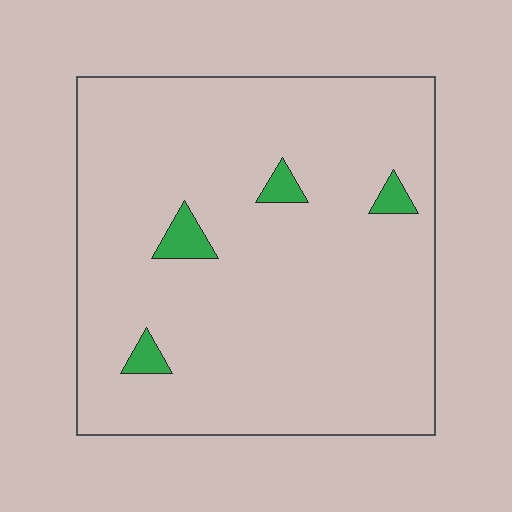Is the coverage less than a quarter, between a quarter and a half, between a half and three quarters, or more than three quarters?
Less than a quarter.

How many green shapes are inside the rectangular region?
4.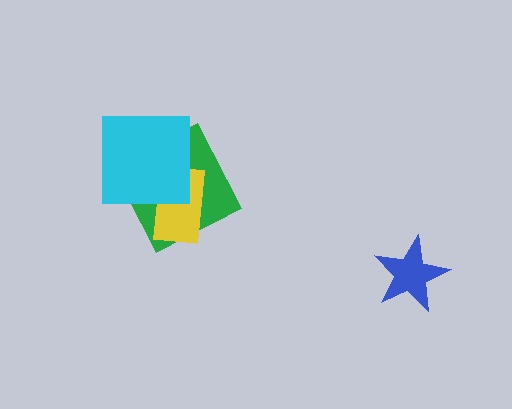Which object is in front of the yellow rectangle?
The cyan square is in front of the yellow rectangle.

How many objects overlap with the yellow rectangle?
2 objects overlap with the yellow rectangle.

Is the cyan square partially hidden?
No, no other shape covers it.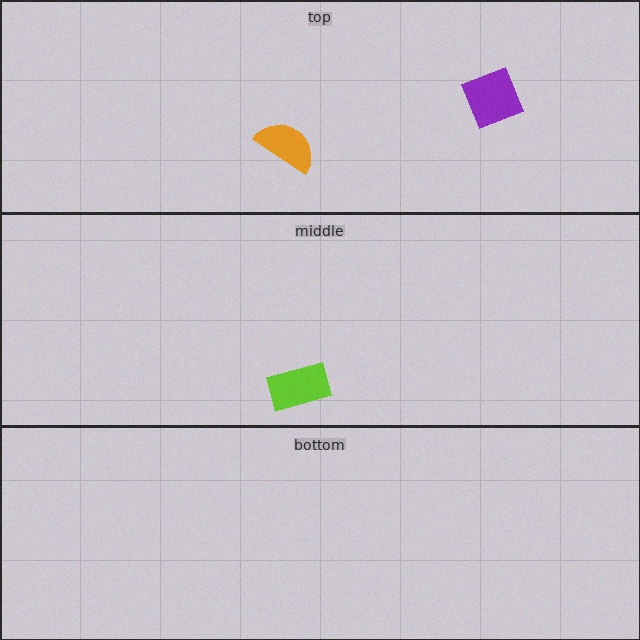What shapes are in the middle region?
The lime rectangle.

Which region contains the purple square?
The top region.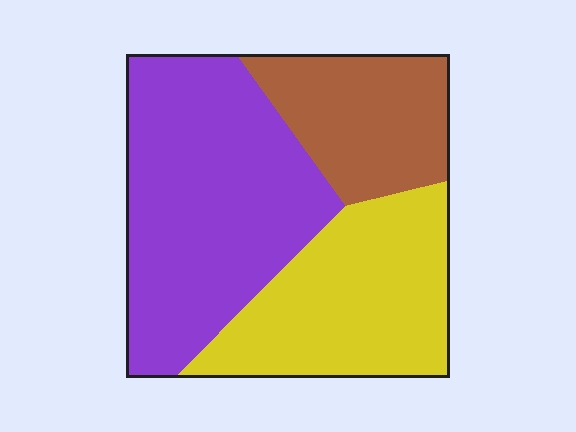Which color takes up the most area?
Purple, at roughly 45%.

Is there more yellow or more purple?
Purple.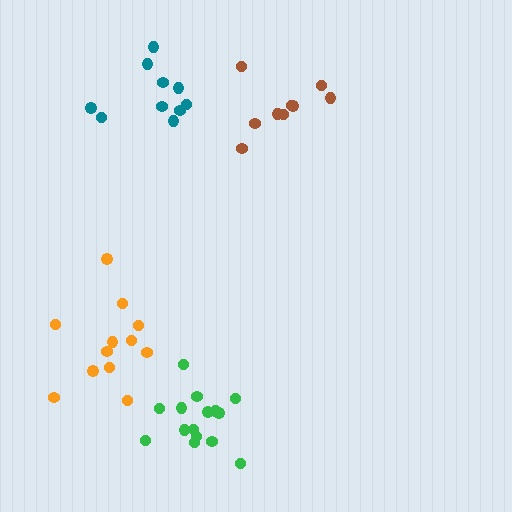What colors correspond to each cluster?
The clusters are colored: green, teal, orange, brown.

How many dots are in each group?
Group 1: 15 dots, Group 2: 10 dots, Group 3: 12 dots, Group 4: 9 dots (46 total).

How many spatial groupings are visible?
There are 4 spatial groupings.